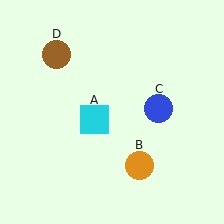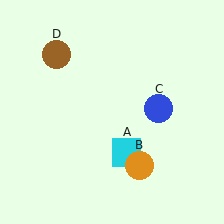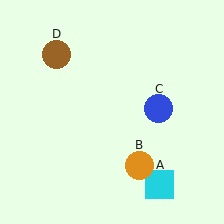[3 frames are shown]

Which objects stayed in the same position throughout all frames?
Orange circle (object B) and blue circle (object C) and brown circle (object D) remained stationary.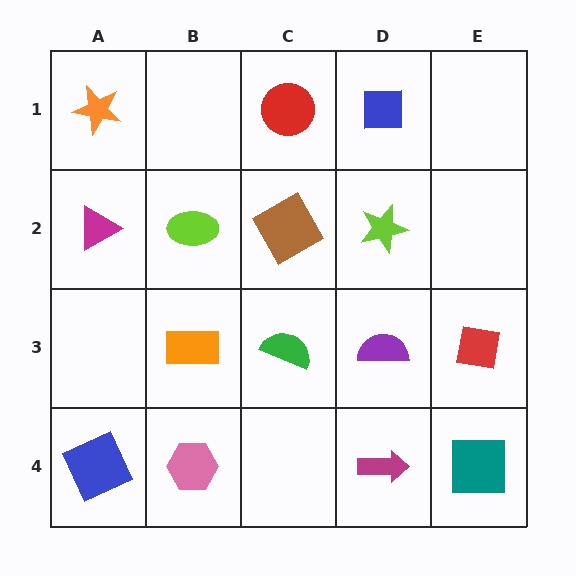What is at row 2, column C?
A brown square.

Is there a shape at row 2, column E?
No, that cell is empty.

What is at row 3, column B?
An orange rectangle.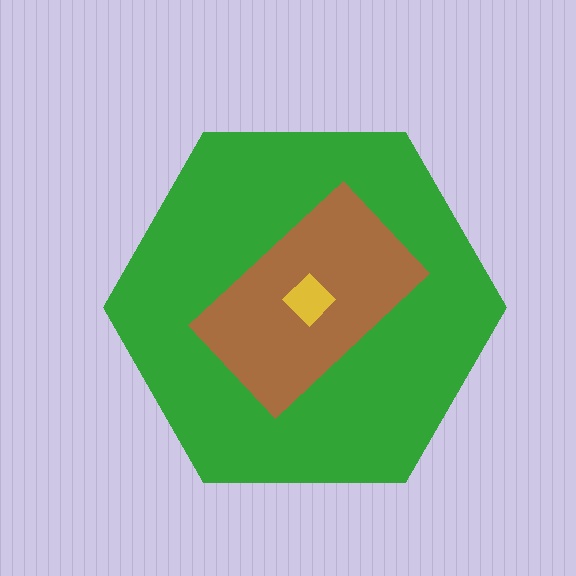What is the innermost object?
The yellow diamond.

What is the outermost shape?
The green hexagon.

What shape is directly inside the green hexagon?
The brown rectangle.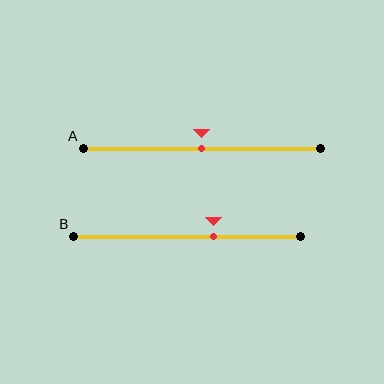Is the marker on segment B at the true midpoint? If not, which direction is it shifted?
No, the marker on segment B is shifted to the right by about 12% of the segment length.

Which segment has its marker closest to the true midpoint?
Segment A has its marker closest to the true midpoint.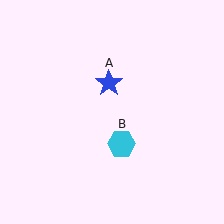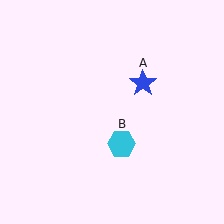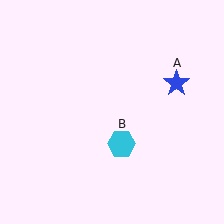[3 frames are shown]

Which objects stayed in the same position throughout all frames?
Cyan hexagon (object B) remained stationary.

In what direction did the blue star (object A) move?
The blue star (object A) moved right.